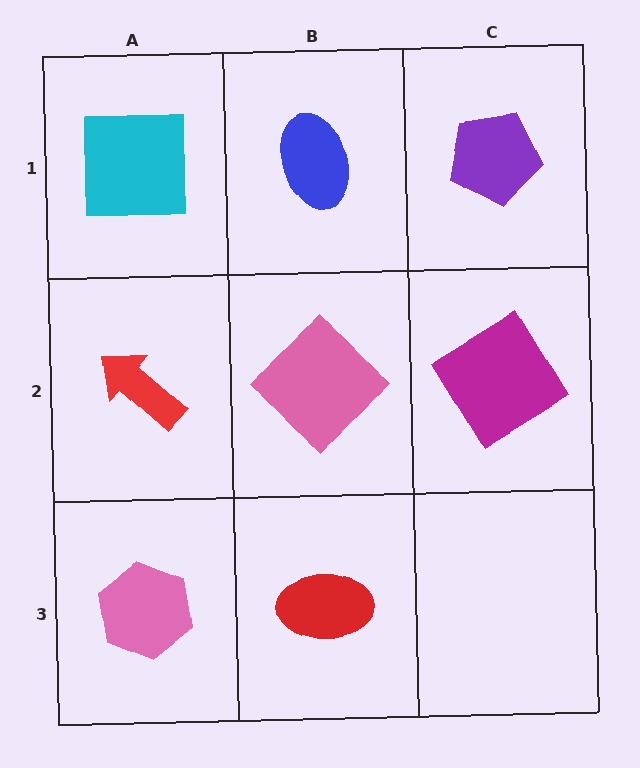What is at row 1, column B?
A blue ellipse.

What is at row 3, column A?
A pink hexagon.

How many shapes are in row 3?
2 shapes.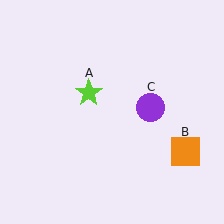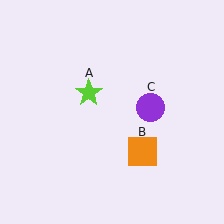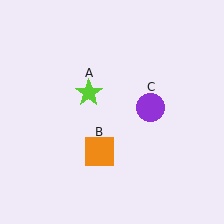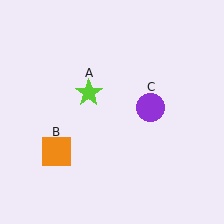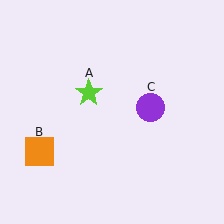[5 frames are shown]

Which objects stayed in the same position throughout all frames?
Lime star (object A) and purple circle (object C) remained stationary.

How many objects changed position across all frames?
1 object changed position: orange square (object B).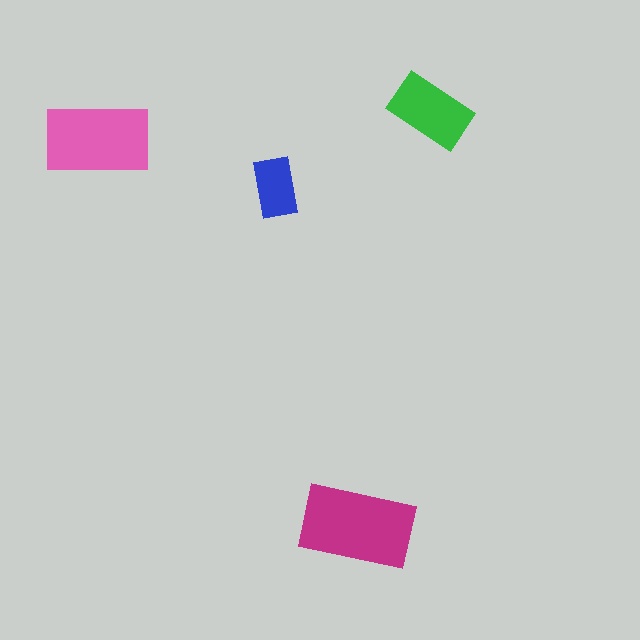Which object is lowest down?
The magenta rectangle is bottommost.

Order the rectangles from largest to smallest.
the magenta one, the pink one, the green one, the blue one.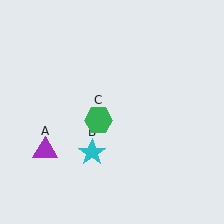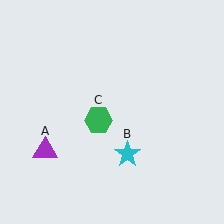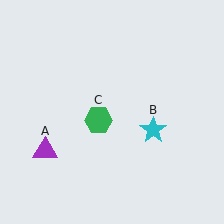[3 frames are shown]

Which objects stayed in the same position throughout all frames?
Purple triangle (object A) and green hexagon (object C) remained stationary.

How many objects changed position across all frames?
1 object changed position: cyan star (object B).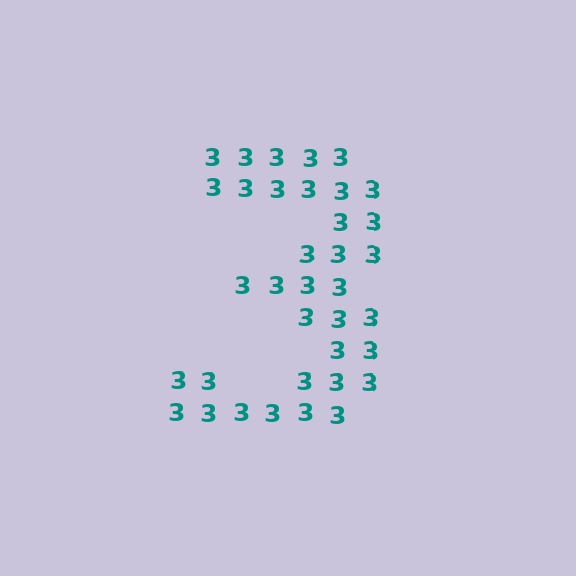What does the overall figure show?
The overall figure shows the digit 3.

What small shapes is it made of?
It is made of small digit 3's.